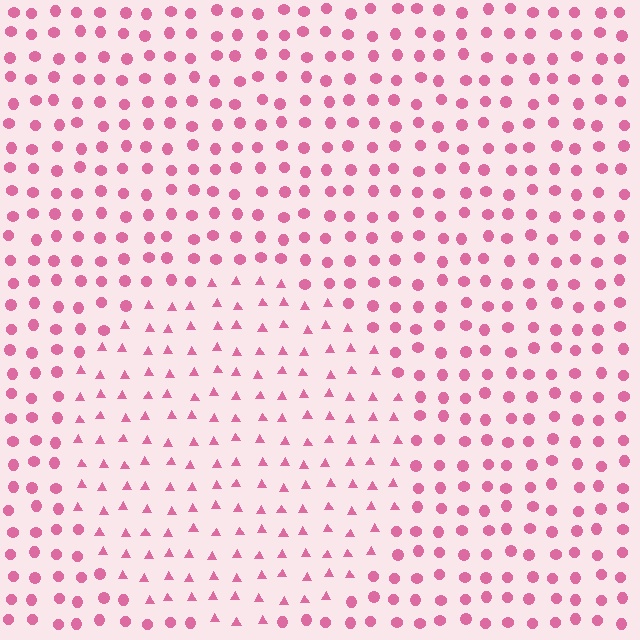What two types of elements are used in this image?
The image uses triangles inside the circle region and circles outside it.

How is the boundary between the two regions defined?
The boundary is defined by a change in element shape: triangles inside vs. circles outside. All elements share the same color and spacing.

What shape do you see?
I see a circle.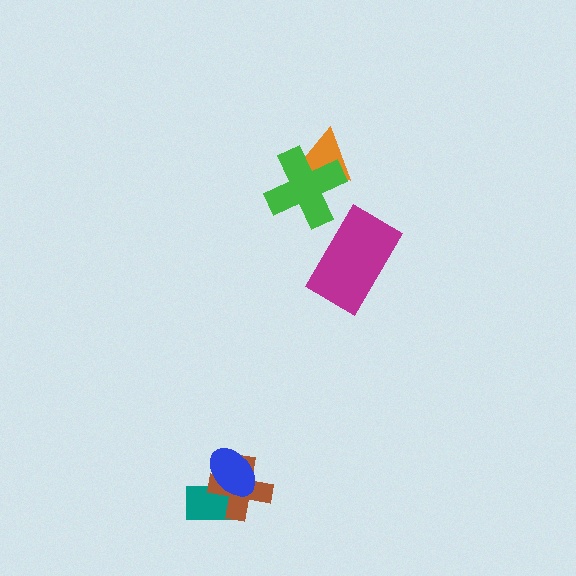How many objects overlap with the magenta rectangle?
0 objects overlap with the magenta rectangle.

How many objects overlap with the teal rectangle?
2 objects overlap with the teal rectangle.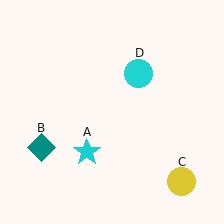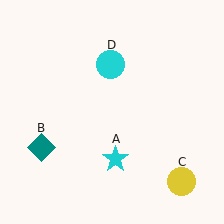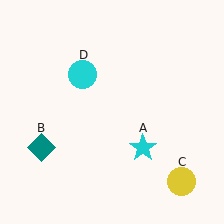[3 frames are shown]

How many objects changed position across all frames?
2 objects changed position: cyan star (object A), cyan circle (object D).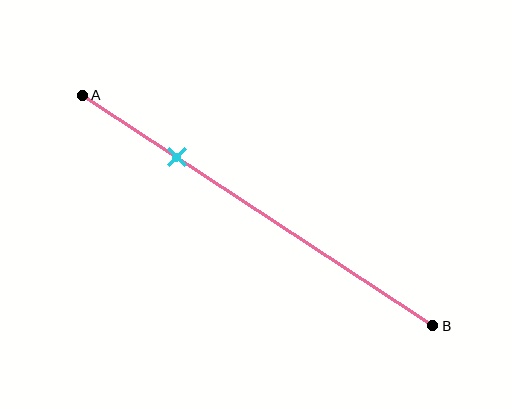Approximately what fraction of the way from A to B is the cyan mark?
The cyan mark is approximately 25% of the way from A to B.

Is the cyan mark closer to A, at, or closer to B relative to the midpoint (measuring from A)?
The cyan mark is closer to point A than the midpoint of segment AB.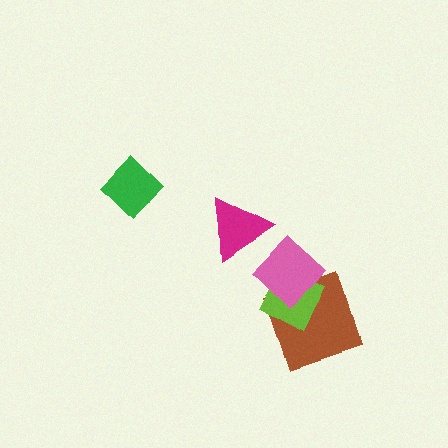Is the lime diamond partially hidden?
Yes, it is partially covered by another shape.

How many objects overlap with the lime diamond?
2 objects overlap with the lime diamond.